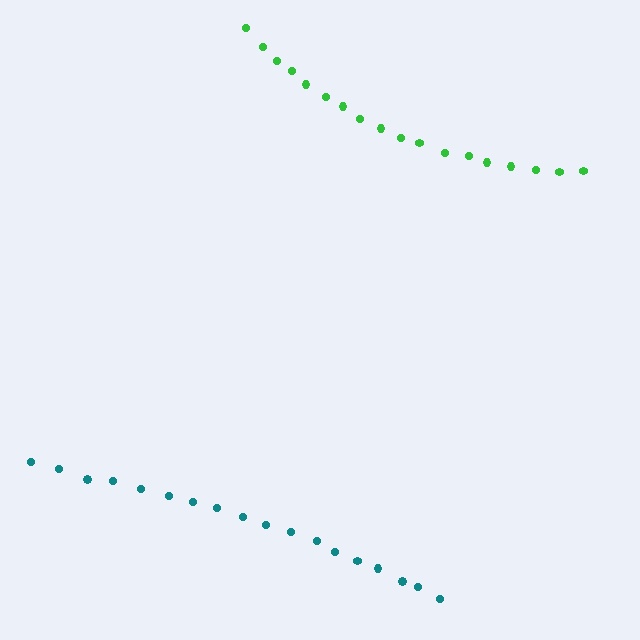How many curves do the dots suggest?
There are 2 distinct paths.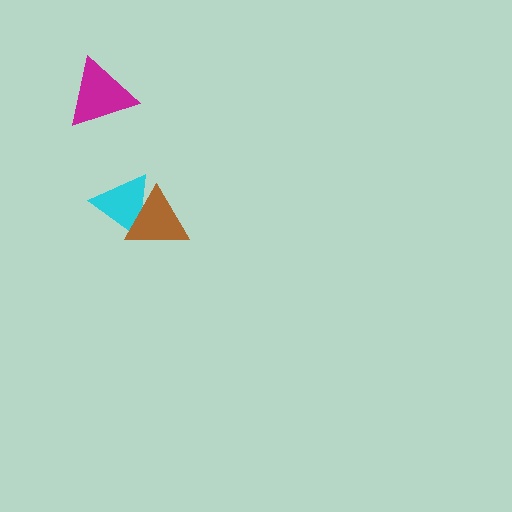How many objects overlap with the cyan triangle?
1 object overlaps with the cyan triangle.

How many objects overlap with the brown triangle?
1 object overlaps with the brown triangle.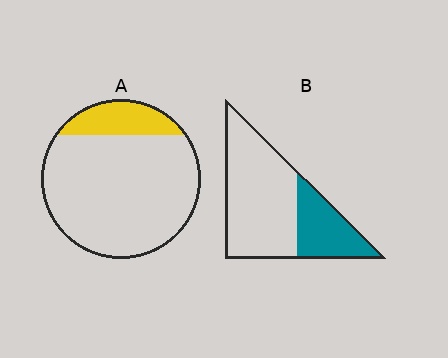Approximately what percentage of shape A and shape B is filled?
A is approximately 15% and B is approximately 30%.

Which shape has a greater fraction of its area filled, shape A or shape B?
Shape B.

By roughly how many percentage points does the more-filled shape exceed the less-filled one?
By roughly 15 percentage points (B over A).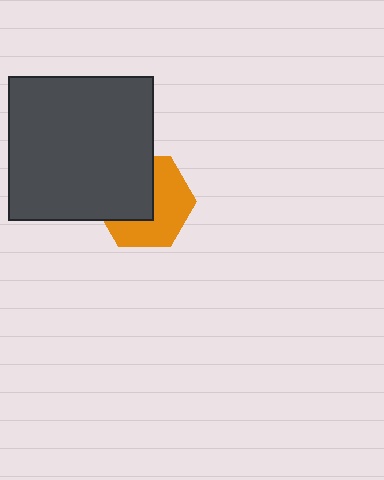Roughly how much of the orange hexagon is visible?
About half of it is visible (roughly 54%).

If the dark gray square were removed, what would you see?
You would see the complete orange hexagon.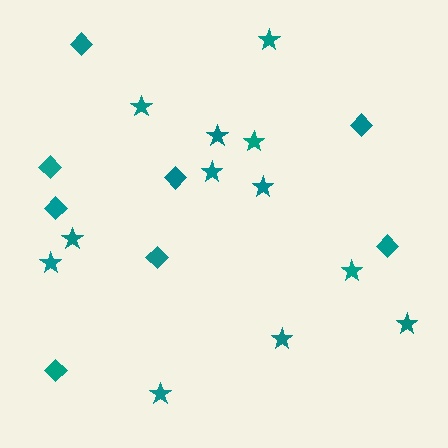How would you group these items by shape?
There are 2 groups: one group of diamonds (8) and one group of stars (12).